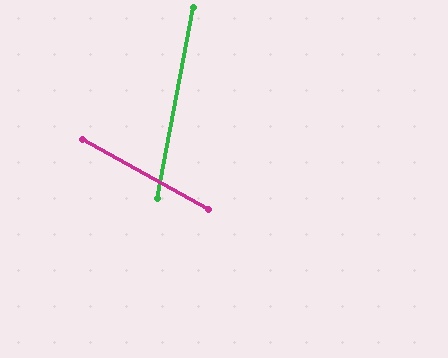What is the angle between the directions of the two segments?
Approximately 72 degrees.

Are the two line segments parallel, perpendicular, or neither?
Neither parallel nor perpendicular — they differ by about 72°.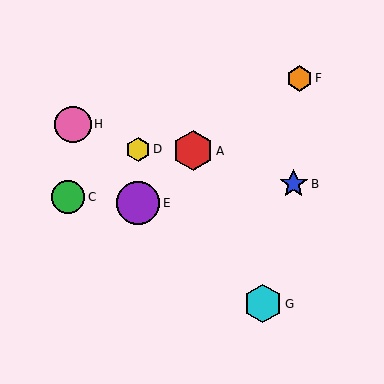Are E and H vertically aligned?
No, E is at x≈138 and H is at x≈73.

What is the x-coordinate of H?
Object H is at x≈73.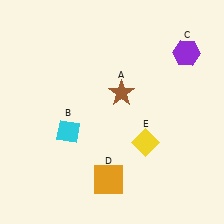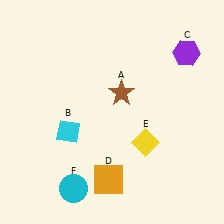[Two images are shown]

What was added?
A cyan circle (F) was added in Image 2.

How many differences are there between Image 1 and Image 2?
There is 1 difference between the two images.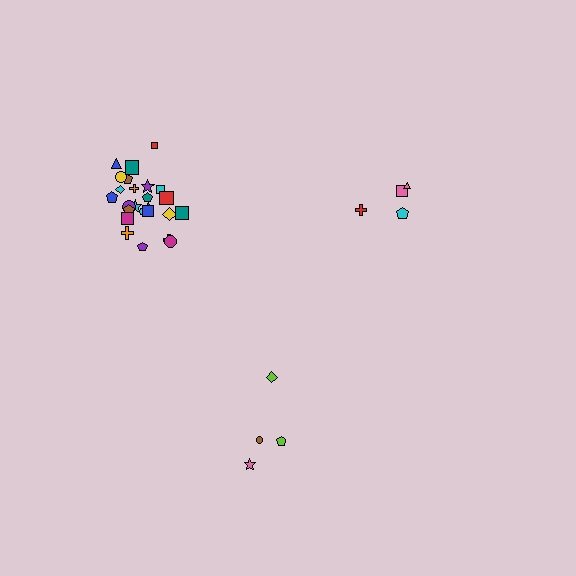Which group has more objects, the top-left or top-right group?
The top-left group.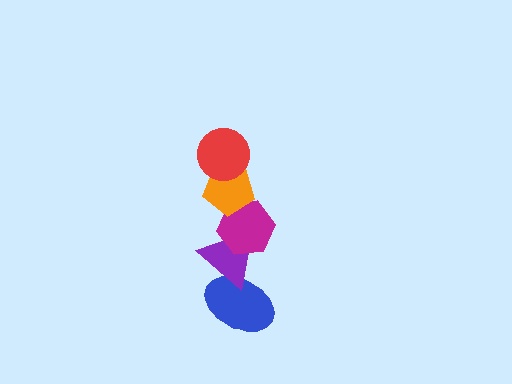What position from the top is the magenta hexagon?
The magenta hexagon is 3rd from the top.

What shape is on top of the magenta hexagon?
The orange pentagon is on top of the magenta hexagon.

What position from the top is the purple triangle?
The purple triangle is 4th from the top.